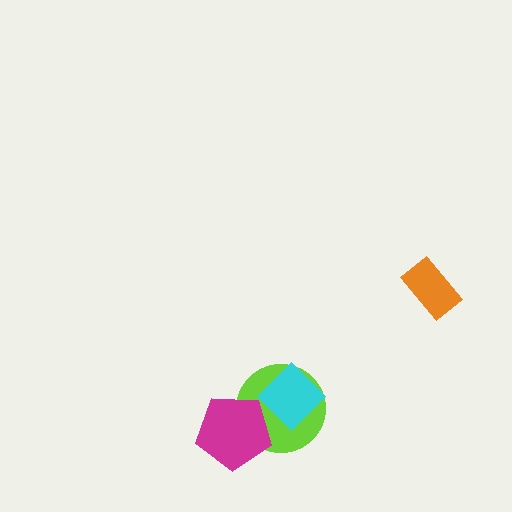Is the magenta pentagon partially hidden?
No, no other shape covers it.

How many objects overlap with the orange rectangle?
0 objects overlap with the orange rectangle.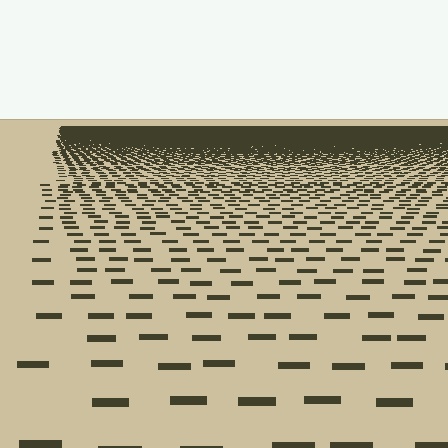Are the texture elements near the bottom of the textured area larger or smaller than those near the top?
Larger. Near the bottom, elements are closer to the viewer and appear at a bigger on-screen size.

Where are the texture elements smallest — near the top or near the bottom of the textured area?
Near the top.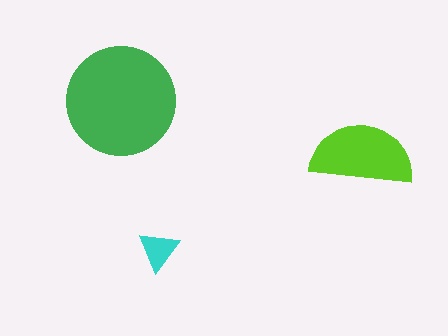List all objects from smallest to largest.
The cyan triangle, the lime semicircle, the green circle.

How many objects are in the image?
There are 3 objects in the image.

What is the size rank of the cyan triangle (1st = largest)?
3rd.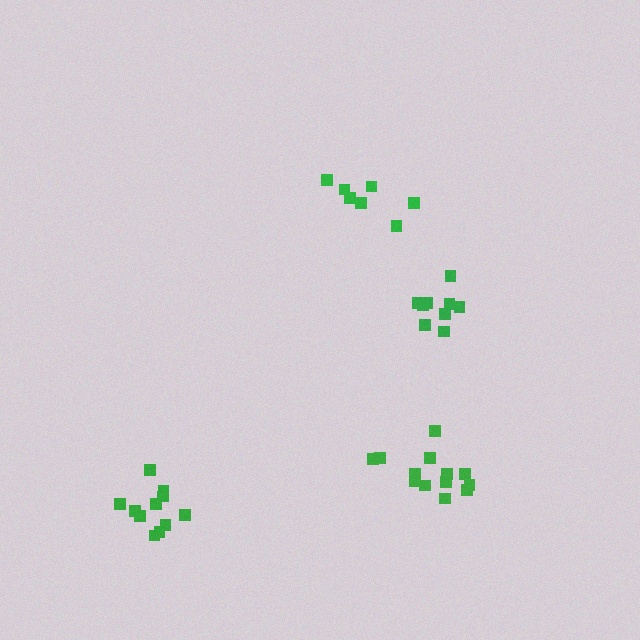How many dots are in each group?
Group 1: 9 dots, Group 2: 7 dots, Group 3: 11 dots, Group 4: 13 dots (40 total).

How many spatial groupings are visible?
There are 4 spatial groupings.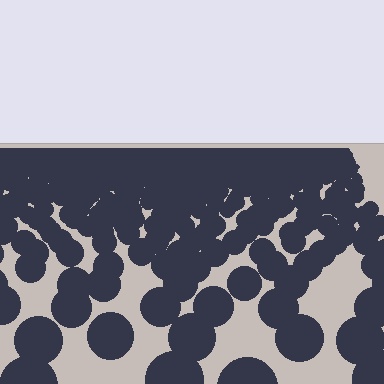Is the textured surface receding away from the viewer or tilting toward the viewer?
The surface is receding away from the viewer. Texture elements get smaller and denser toward the top.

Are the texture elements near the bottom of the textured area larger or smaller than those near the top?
Larger. Near the bottom, elements are closer to the viewer and appear at a bigger on-screen size.